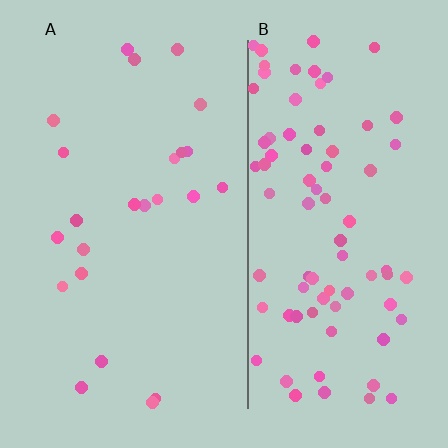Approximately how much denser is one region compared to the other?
Approximately 3.5× — region B over region A.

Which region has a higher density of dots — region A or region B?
B (the right).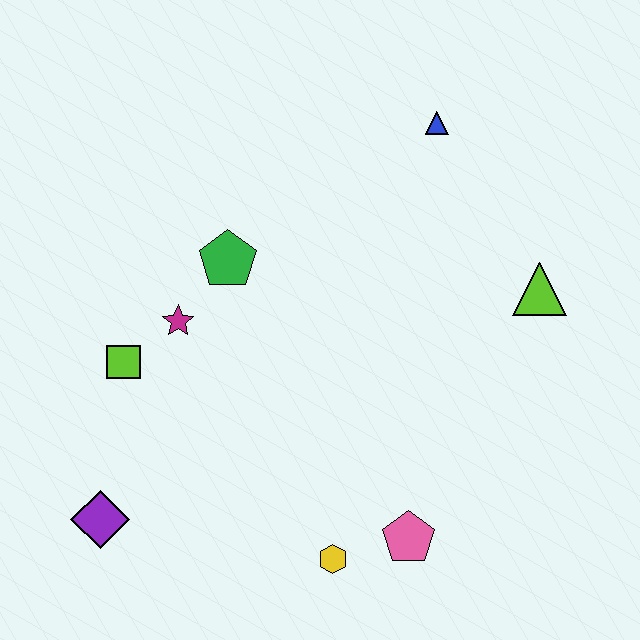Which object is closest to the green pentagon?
The magenta star is closest to the green pentagon.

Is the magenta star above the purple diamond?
Yes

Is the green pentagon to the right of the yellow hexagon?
No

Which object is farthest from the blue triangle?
The purple diamond is farthest from the blue triangle.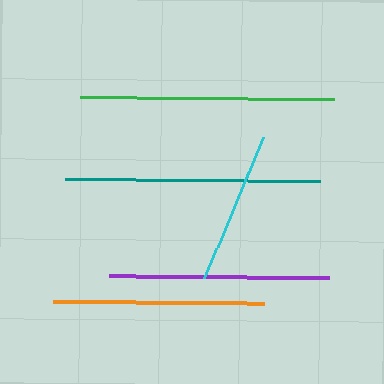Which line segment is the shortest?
The cyan line is the shortest at approximately 154 pixels.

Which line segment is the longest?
The teal line is the longest at approximately 254 pixels.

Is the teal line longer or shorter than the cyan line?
The teal line is longer than the cyan line.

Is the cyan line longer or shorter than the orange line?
The orange line is longer than the cyan line.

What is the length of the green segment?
The green segment is approximately 253 pixels long.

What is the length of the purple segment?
The purple segment is approximately 220 pixels long.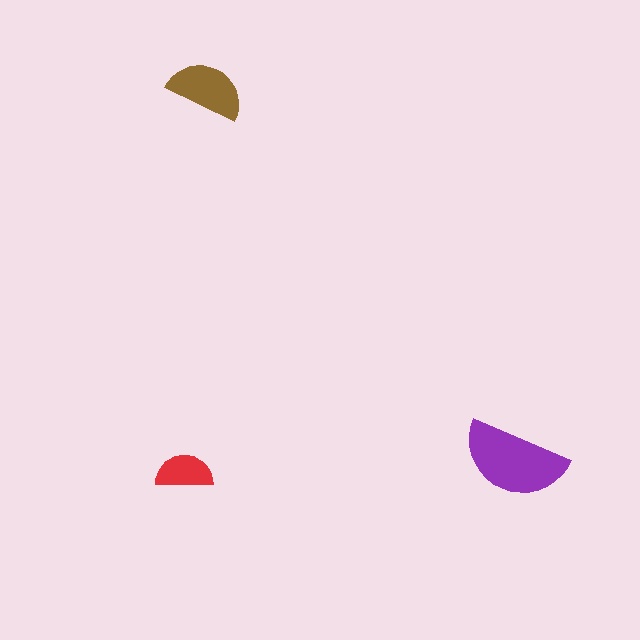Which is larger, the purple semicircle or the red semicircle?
The purple one.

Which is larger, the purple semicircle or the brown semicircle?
The purple one.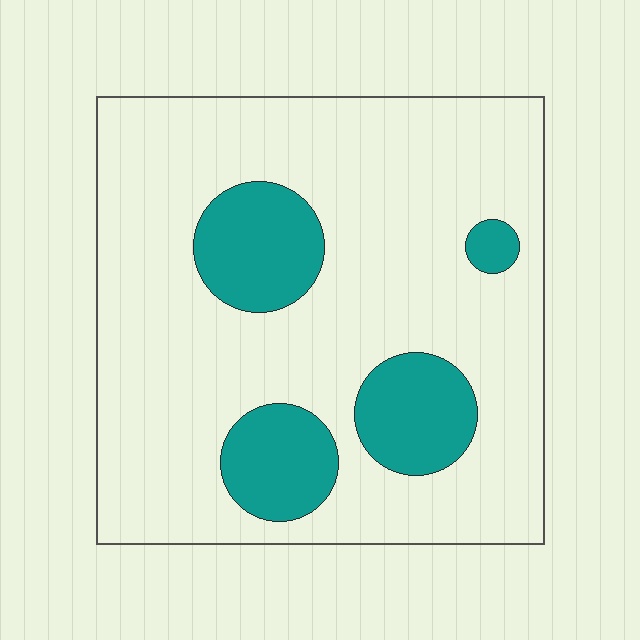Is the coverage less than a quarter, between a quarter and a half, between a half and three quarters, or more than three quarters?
Less than a quarter.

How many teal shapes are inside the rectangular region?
4.